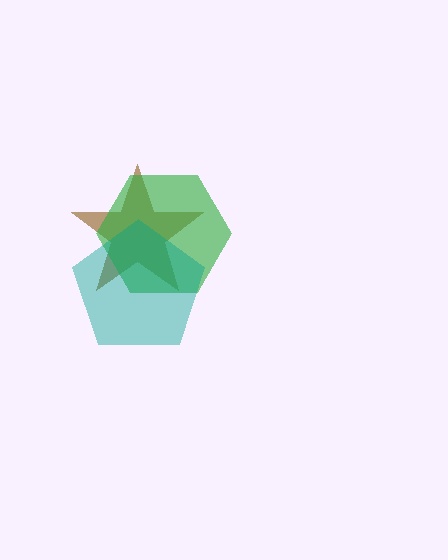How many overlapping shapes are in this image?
There are 3 overlapping shapes in the image.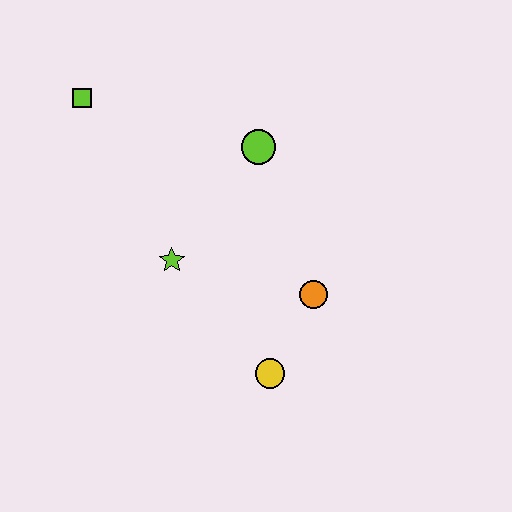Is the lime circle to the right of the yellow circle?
No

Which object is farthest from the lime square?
The yellow circle is farthest from the lime square.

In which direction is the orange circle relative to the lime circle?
The orange circle is below the lime circle.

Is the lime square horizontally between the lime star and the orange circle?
No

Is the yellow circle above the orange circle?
No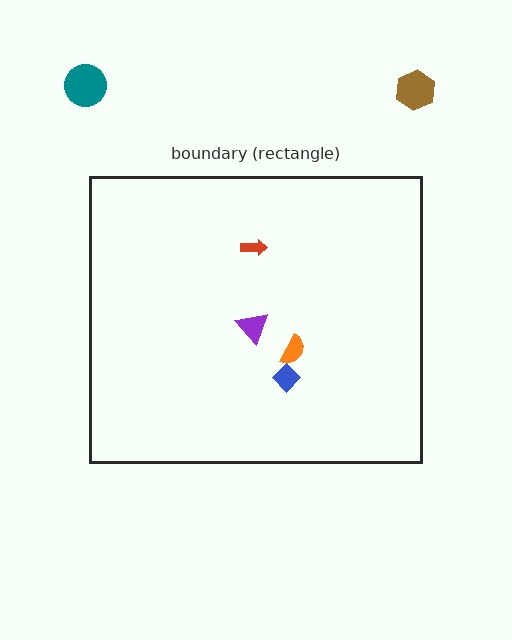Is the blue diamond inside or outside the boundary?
Inside.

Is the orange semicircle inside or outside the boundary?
Inside.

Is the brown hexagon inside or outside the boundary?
Outside.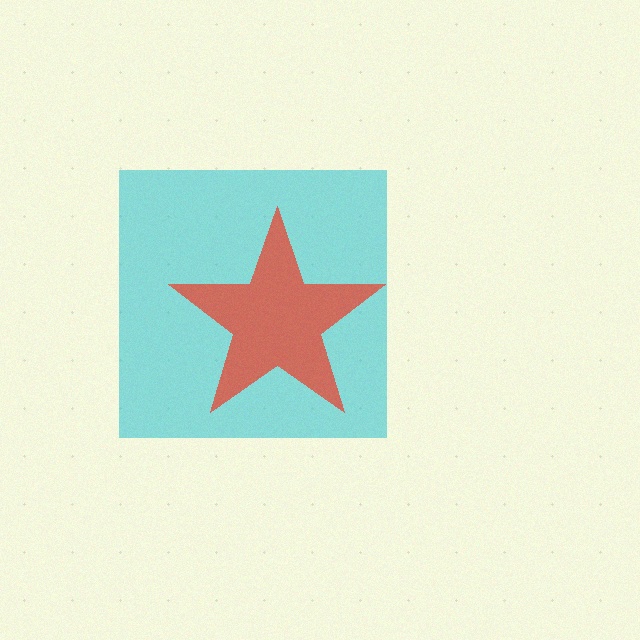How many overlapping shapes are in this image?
There are 2 overlapping shapes in the image.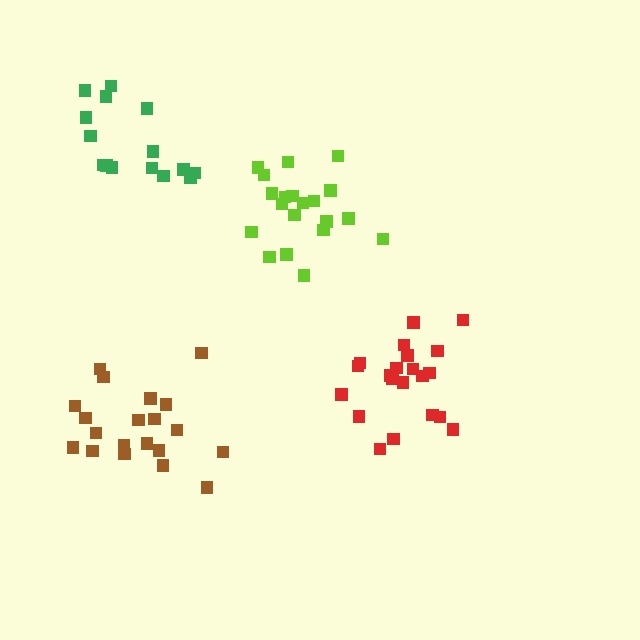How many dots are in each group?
Group 1: 15 dots, Group 2: 21 dots, Group 3: 20 dots, Group 4: 20 dots (76 total).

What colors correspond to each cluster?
The clusters are colored: green, red, lime, brown.